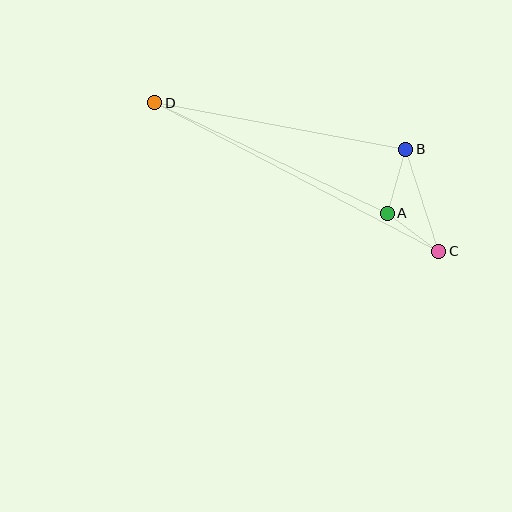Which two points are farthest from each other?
Points C and D are farthest from each other.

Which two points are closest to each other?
Points A and C are closest to each other.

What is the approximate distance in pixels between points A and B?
The distance between A and B is approximately 66 pixels.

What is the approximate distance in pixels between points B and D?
The distance between B and D is approximately 255 pixels.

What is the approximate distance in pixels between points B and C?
The distance between B and C is approximately 107 pixels.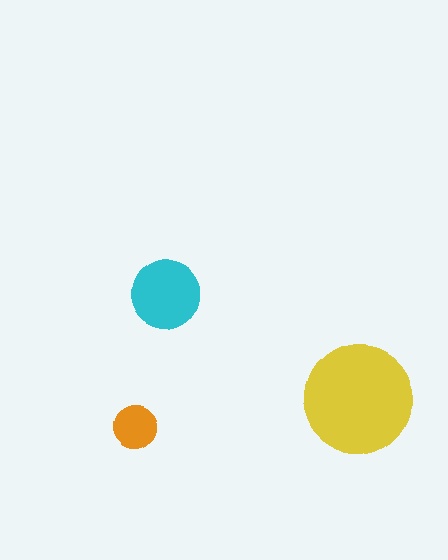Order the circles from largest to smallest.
the yellow one, the cyan one, the orange one.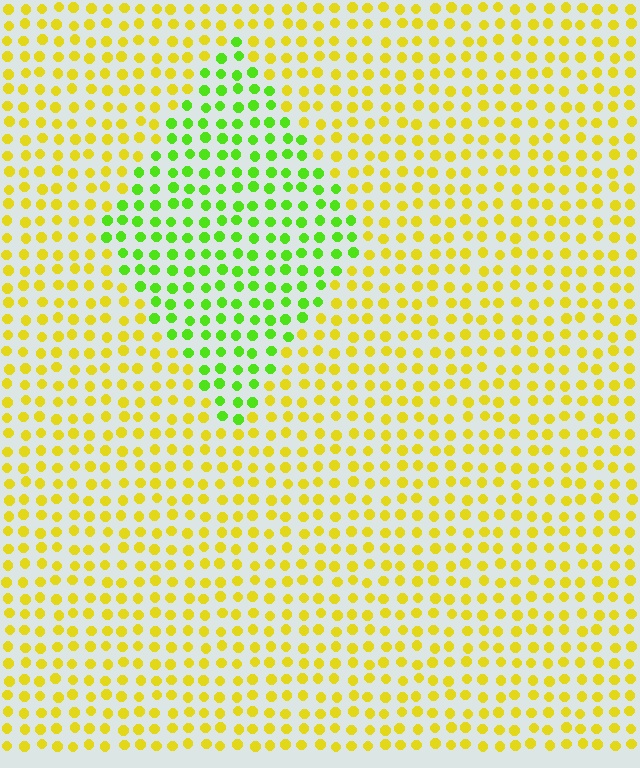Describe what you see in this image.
The image is filled with small yellow elements in a uniform arrangement. A diamond-shaped region is visible where the elements are tinted to a slightly different hue, forming a subtle color boundary.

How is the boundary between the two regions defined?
The boundary is defined purely by a slight shift in hue (about 48 degrees). Spacing, size, and orientation are identical on both sides.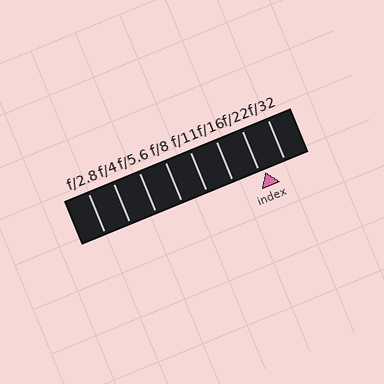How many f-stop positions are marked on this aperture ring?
There are 8 f-stop positions marked.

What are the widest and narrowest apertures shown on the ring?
The widest aperture shown is f/2.8 and the narrowest is f/32.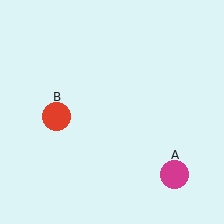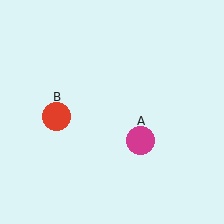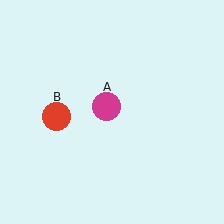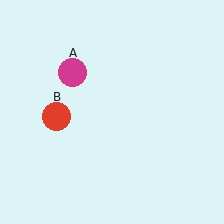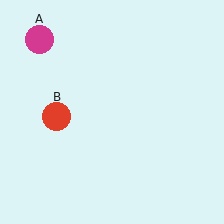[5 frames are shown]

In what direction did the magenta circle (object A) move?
The magenta circle (object A) moved up and to the left.